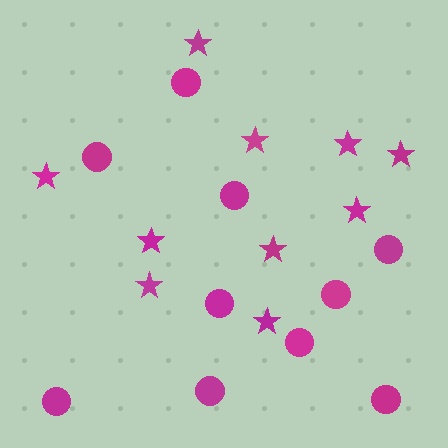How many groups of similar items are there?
There are 2 groups: one group of stars (10) and one group of circles (10).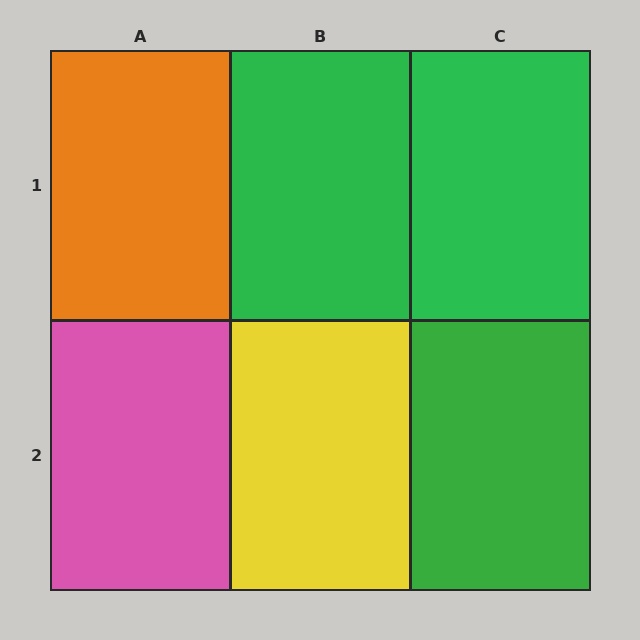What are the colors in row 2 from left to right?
Pink, yellow, green.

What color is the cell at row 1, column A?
Orange.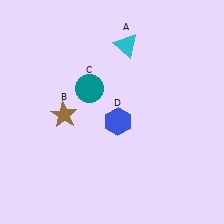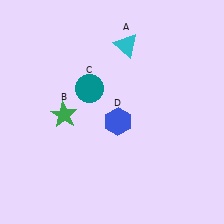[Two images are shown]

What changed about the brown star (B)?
In Image 1, B is brown. In Image 2, it changed to green.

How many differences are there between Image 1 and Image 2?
There is 1 difference between the two images.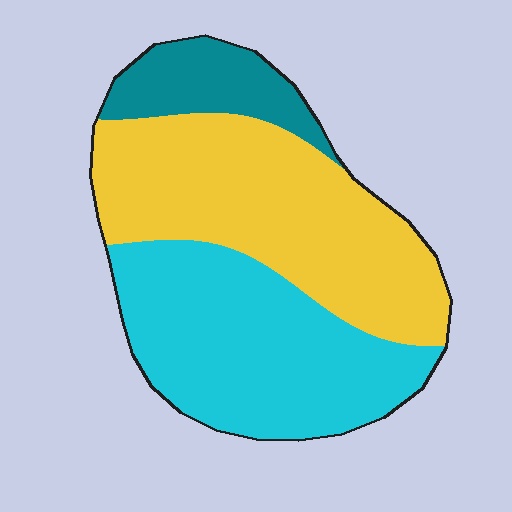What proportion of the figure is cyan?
Cyan covers about 40% of the figure.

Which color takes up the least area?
Teal, at roughly 15%.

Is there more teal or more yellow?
Yellow.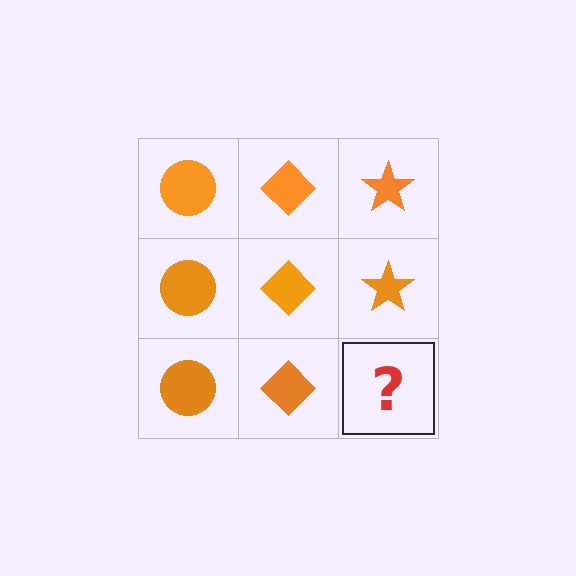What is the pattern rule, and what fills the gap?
The rule is that each column has a consistent shape. The gap should be filled with an orange star.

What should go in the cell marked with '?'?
The missing cell should contain an orange star.